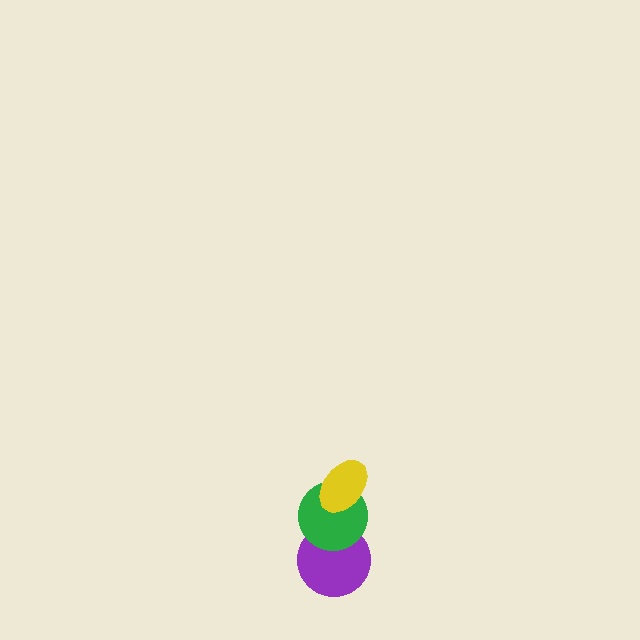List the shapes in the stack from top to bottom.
From top to bottom: the yellow ellipse, the green circle, the purple circle.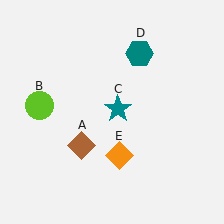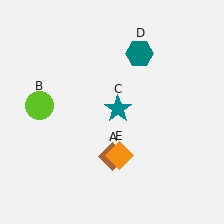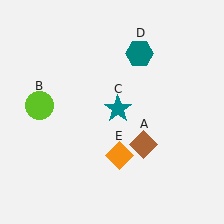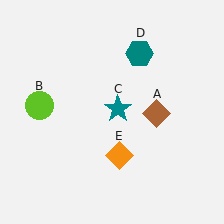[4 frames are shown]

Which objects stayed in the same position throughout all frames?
Lime circle (object B) and teal star (object C) and teal hexagon (object D) and orange diamond (object E) remained stationary.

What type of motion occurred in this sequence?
The brown diamond (object A) rotated counterclockwise around the center of the scene.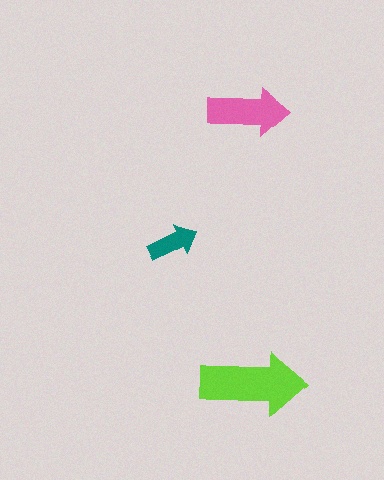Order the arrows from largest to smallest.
the lime one, the pink one, the teal one.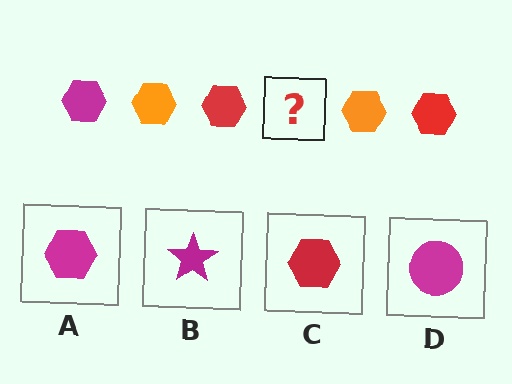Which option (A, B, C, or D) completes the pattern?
A.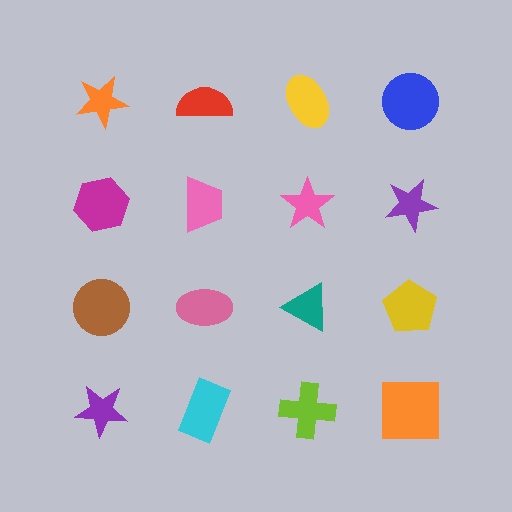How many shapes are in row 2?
4 shapes.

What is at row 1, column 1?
An orange star.